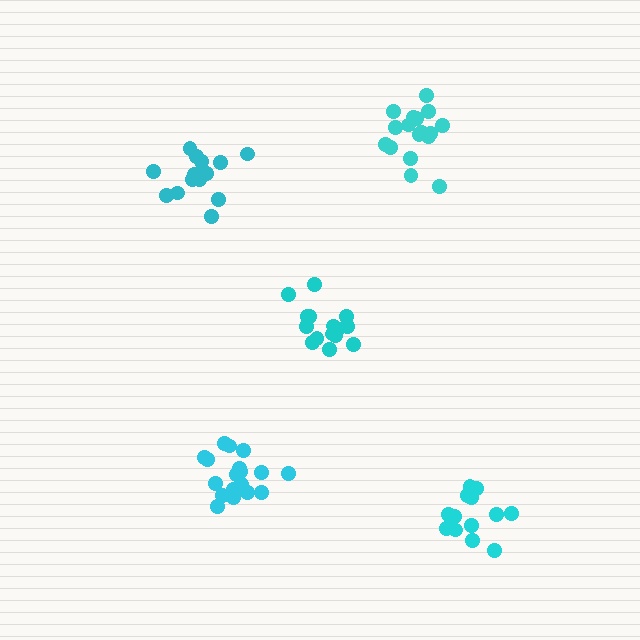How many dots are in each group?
Group 1: 13 dots, Group 2: 15 dots, Group 3: 15 dots, Group 4: 18 dots, Group 5: 17 dots (78 total).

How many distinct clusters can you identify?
There are 5 distinct clusters.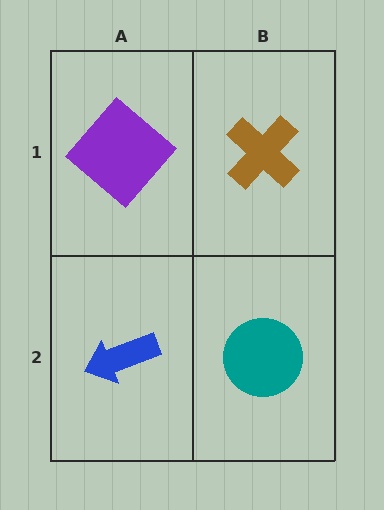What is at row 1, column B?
A brown cross.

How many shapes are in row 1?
2 shapes.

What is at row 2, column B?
A teal circle.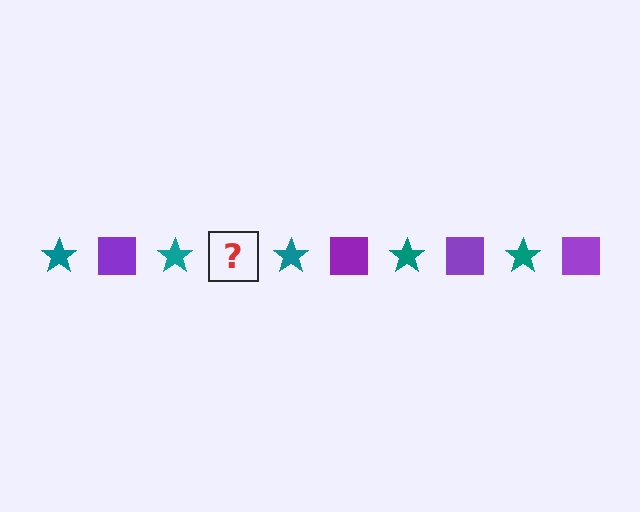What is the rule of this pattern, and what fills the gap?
The rule is that the pattern alternates between teal star and purple square. The gap should be filled with a purple square.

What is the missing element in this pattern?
The missing element is a purple square.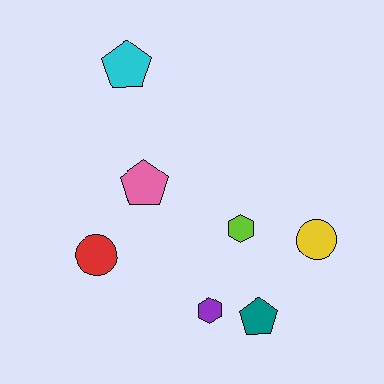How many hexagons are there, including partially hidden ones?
There are 2 hexagons.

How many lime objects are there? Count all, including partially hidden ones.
There is 1 lime object.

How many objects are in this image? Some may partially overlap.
There are 7 objects.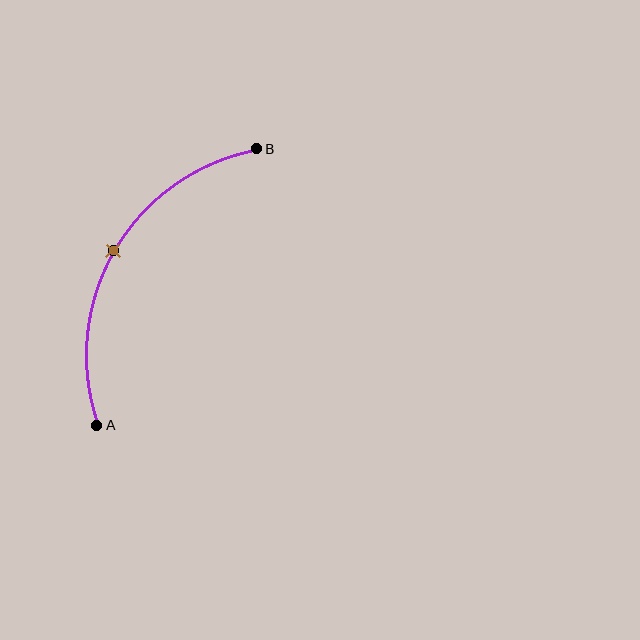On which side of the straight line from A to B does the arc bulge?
The arc bulges to the left of the straight line connecting A and B.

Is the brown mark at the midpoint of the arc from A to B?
Yes. The brown mark lies on the arc at equal arc-length from both A and B — it is the arc midpoint.